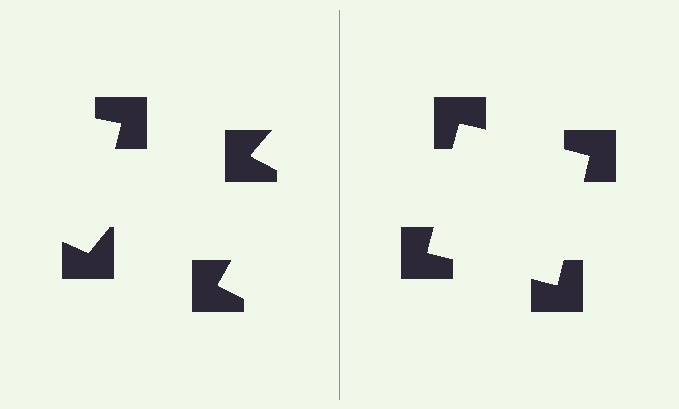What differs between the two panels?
The notched squares are positioned identically on both sides; only the wedge orientations differ. On the right they align to a square; on the left they are misaligned.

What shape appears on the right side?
An illusory square.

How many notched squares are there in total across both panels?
8 — 4 on each side.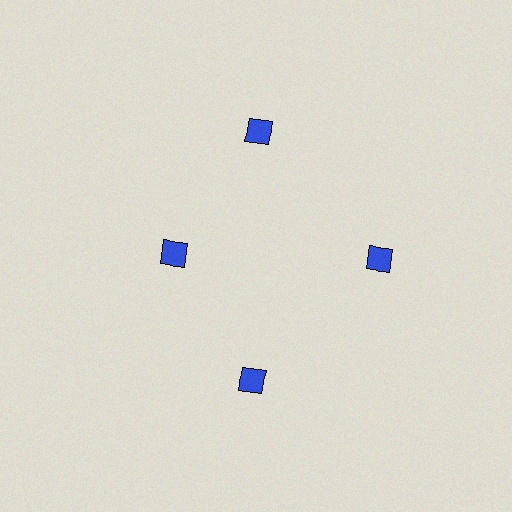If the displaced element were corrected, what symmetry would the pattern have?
It would have 4-fold rotational symmetry — the pattern would map onto itself every 90 degrees.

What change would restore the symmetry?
The symmetry would be restored by moving it outward, back onto the ring so that all 4 diamonds sit at equal angles and equal distance from the center.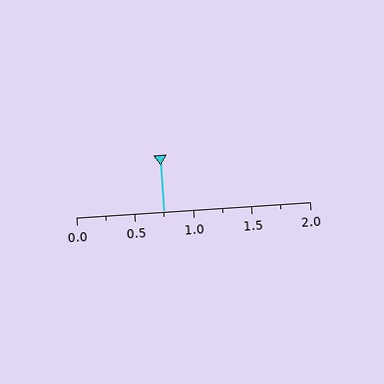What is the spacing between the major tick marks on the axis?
The major ticks are spaced 0.5 apart.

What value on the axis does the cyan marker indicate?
The marker indicates approximately 0.75.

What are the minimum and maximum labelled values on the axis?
The axis runs from 0.0 to 2.0.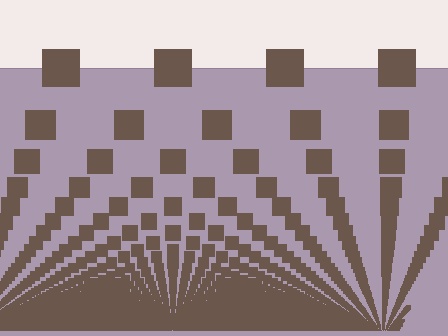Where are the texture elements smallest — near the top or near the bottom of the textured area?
Near the bottom.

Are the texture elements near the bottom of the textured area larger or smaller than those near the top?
Smaller. The gradient is inverted — elements near the bottom are smaller and denser.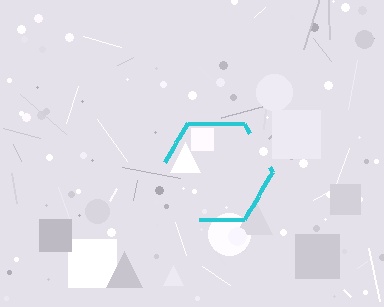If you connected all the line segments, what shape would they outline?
They would outline a hexagon.